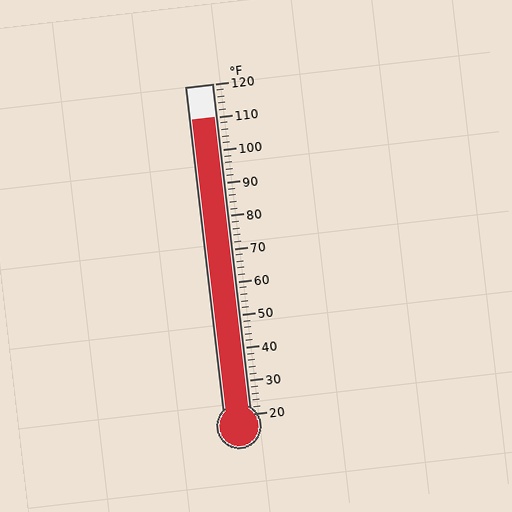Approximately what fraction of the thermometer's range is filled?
The thermometer is filled to approximately 90% of its range.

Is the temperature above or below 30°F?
The temperature is above 30°F.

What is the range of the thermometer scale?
The thermometer scale ranges from 20°F to 120°F.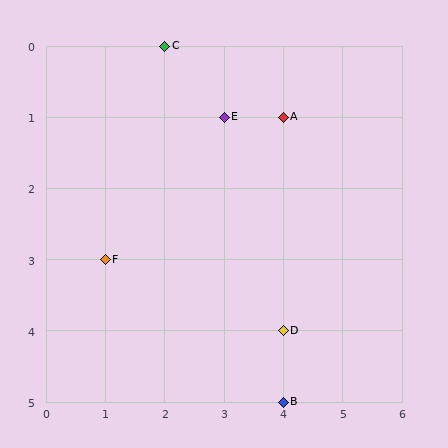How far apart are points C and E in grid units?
Points C and E are 1 column and 1 row apart (about 1.4 grid units diagonally).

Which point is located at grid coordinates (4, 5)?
Point B is at (4, 5).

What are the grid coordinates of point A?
Point A is at grid coordinates (4, 1).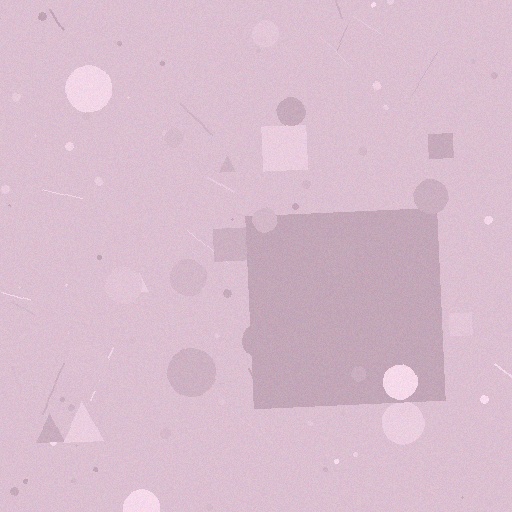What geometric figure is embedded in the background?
A square is embedded in the background.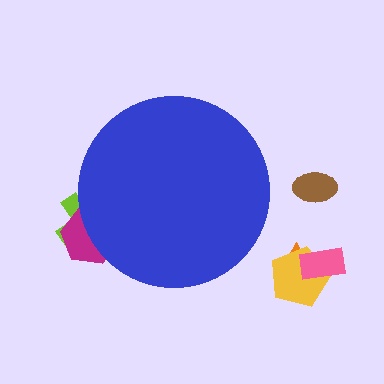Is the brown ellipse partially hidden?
No, the brown ellipse is fully visible.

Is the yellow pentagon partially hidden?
No, the yellow pentagon is fully visible.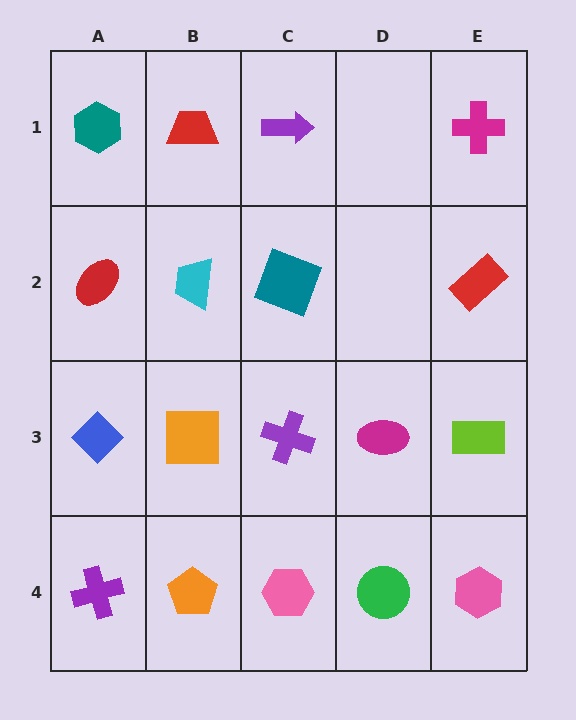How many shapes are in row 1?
4 shapes.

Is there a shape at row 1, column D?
No, that cell is empty.